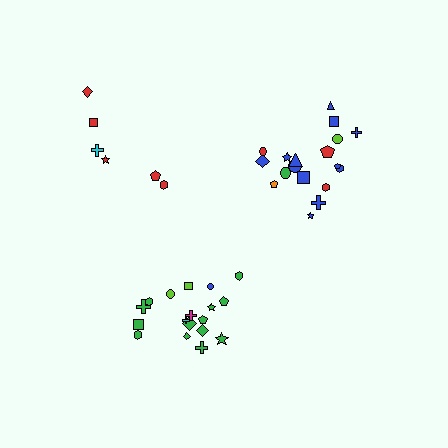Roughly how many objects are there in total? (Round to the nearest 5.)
Roughly 40 objects in total.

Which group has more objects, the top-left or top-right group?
The top-right group.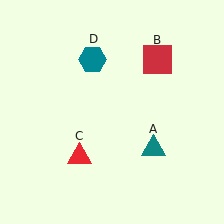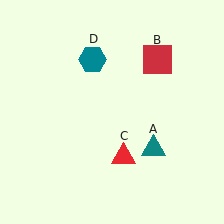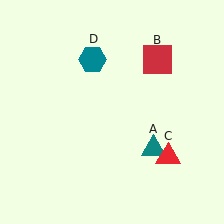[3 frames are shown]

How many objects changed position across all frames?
1 object changed position: red triangle (object C).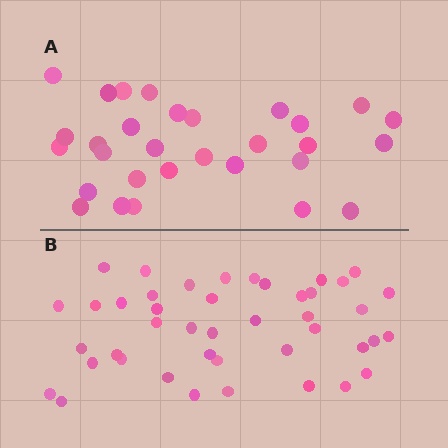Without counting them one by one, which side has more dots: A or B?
Region B (the bottom region) has more dots.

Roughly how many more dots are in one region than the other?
Region B has approximately 15 more dots than region A.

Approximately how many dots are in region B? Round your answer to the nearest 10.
About 40 dots. (The exact count is 43, which rounds to 40.)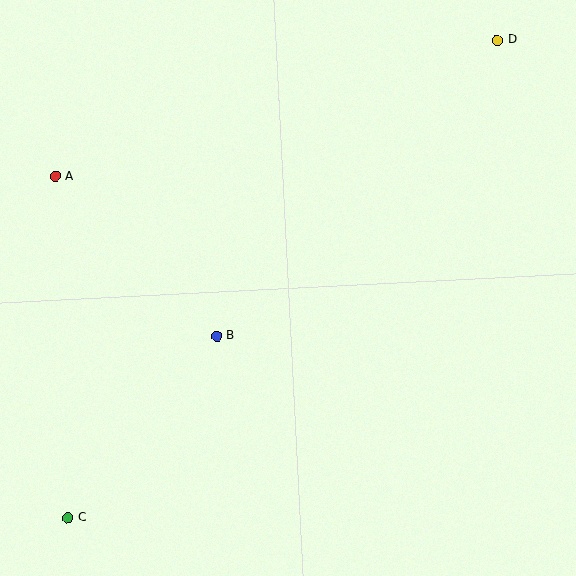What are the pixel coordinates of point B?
Point B is at (217, 336).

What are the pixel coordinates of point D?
Point D is at (497, 41).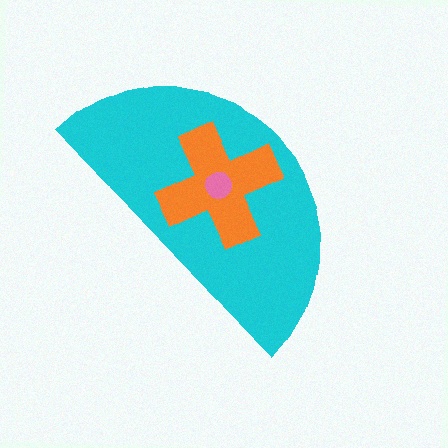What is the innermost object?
The pink circle.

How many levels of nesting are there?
3.